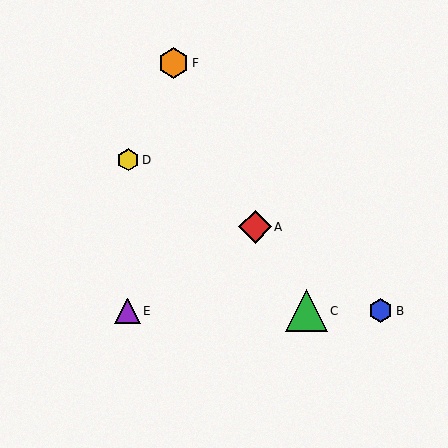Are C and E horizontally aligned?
Yes, both are at y≈311.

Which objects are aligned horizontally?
Objects B, C, E are aligned horizontally.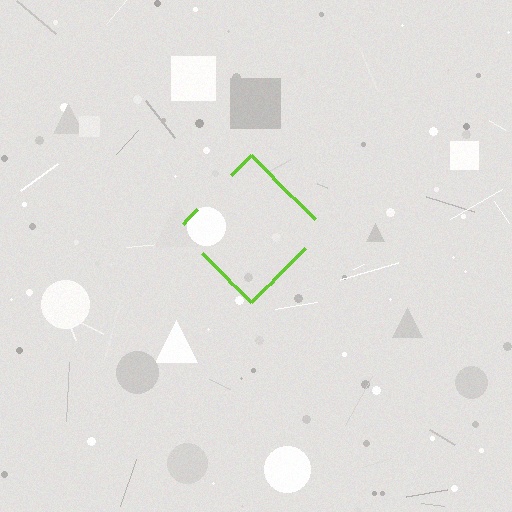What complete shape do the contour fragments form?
The contour fragments form a diamond.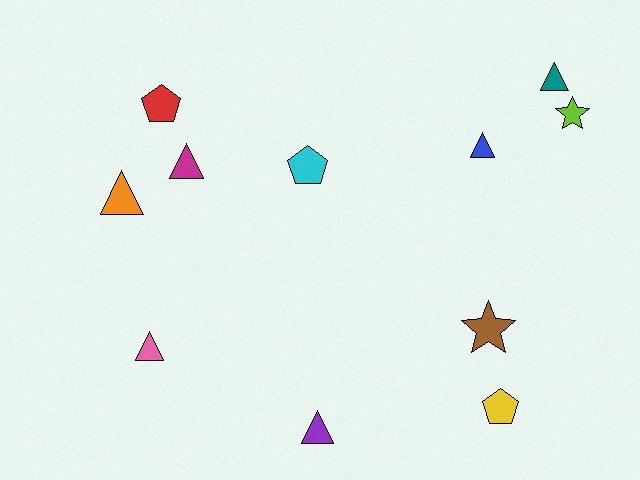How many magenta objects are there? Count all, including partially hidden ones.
There is 1 magenta object.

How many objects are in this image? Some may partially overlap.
There are 11 objects.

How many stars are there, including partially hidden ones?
There are 2 stars.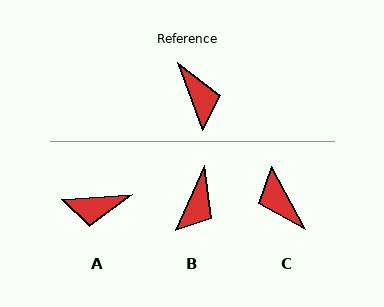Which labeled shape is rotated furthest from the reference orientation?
C, about 171 degrees away.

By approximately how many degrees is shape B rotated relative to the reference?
Approximately 45 degrees clockwise.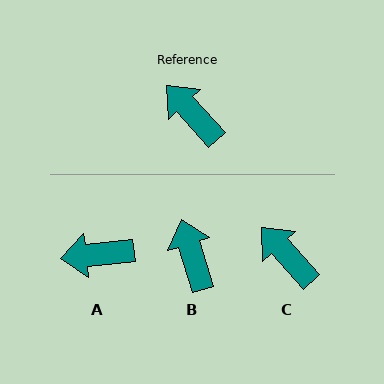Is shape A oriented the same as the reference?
No, it is off by about 54 degrees.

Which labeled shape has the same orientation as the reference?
C.